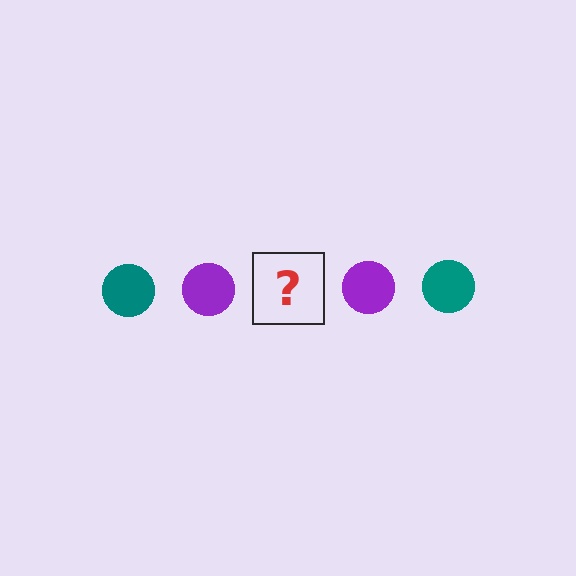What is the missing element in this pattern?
The missing element is a teal circle.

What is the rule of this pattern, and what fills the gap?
The rule is that the pattern cycles through teal, purple circles. The gap should be filled with a teal circle.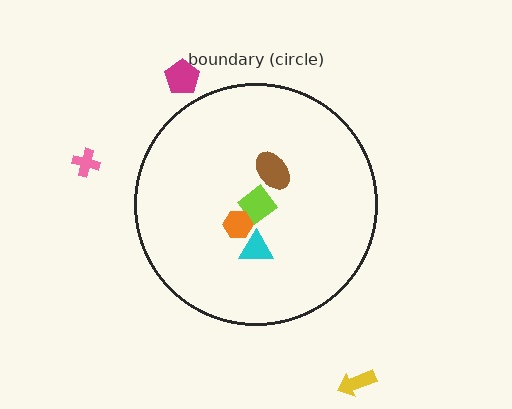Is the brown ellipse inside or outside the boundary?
Inside.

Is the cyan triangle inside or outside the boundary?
Inside.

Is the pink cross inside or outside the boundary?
Outside.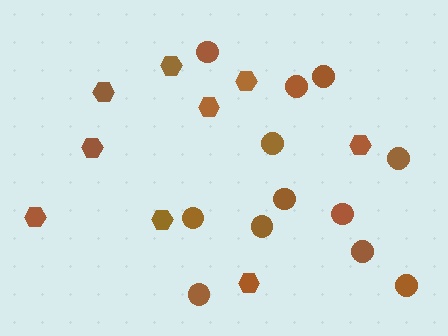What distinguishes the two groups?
There are 2 groups: one group of hexagons (9) and one group of circles (12).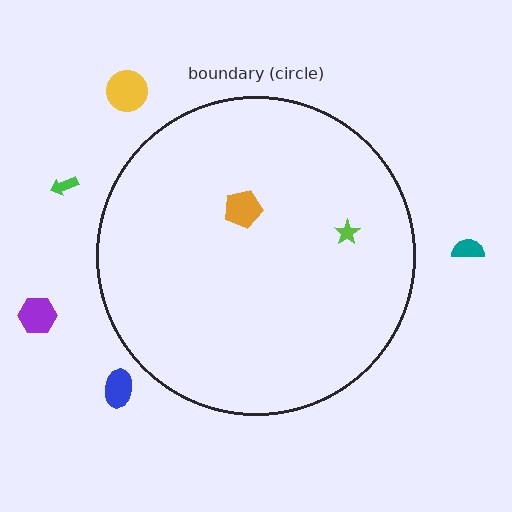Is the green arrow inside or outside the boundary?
Outside.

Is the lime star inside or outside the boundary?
Inside.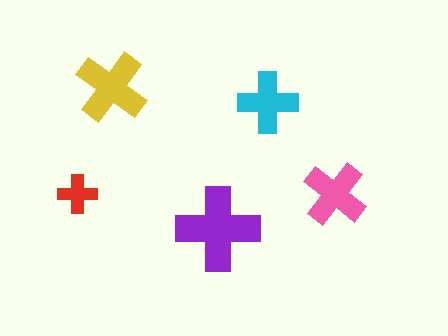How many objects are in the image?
There are 5 objects in the image.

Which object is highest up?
The yellow cross is topmost.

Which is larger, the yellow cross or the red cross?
The yellow one.